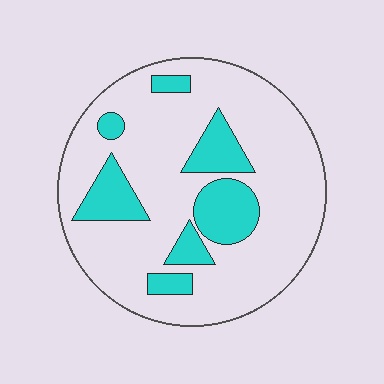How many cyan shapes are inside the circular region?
7.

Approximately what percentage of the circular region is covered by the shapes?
Approximately 20%.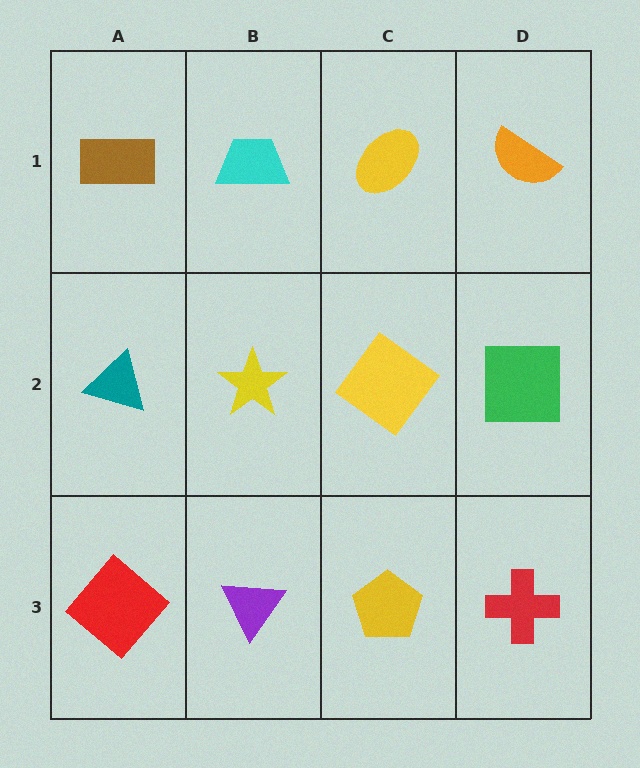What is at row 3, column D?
A red cross.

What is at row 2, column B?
A yellow star.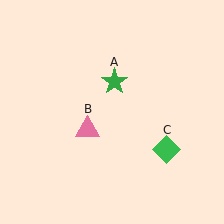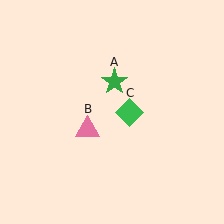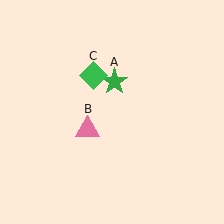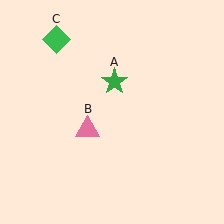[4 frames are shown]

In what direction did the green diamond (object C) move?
The green diamond (object C) moved up and to the left.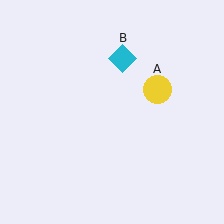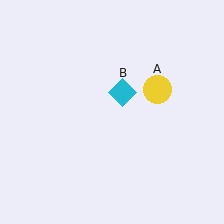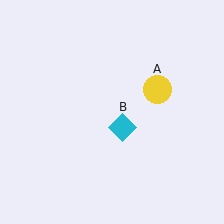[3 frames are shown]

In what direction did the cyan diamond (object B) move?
The cyan diamond (object B) moved down.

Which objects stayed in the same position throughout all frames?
Yellow circle (object A) remained stationary.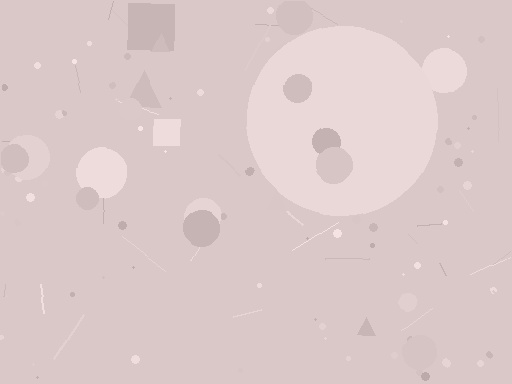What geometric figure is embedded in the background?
A circle is embedded in the background.